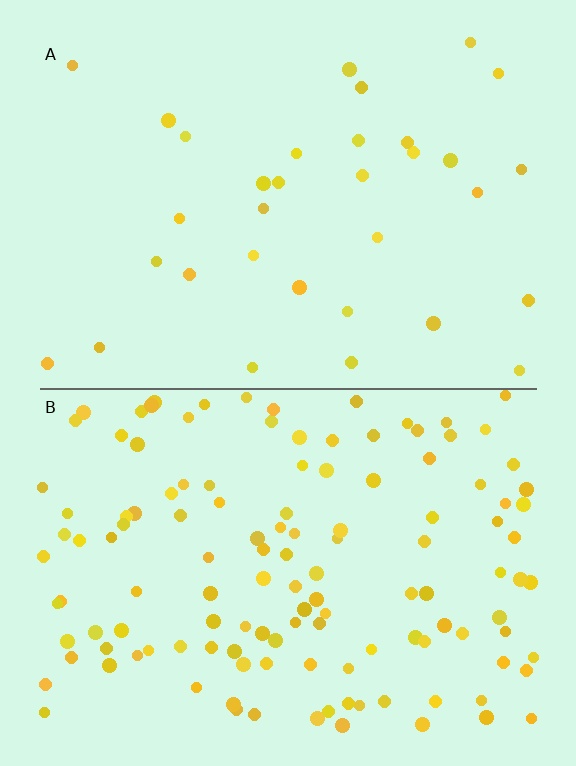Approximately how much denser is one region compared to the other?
Approximately 3.9× — region B over region A.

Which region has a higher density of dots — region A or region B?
B (the bottom).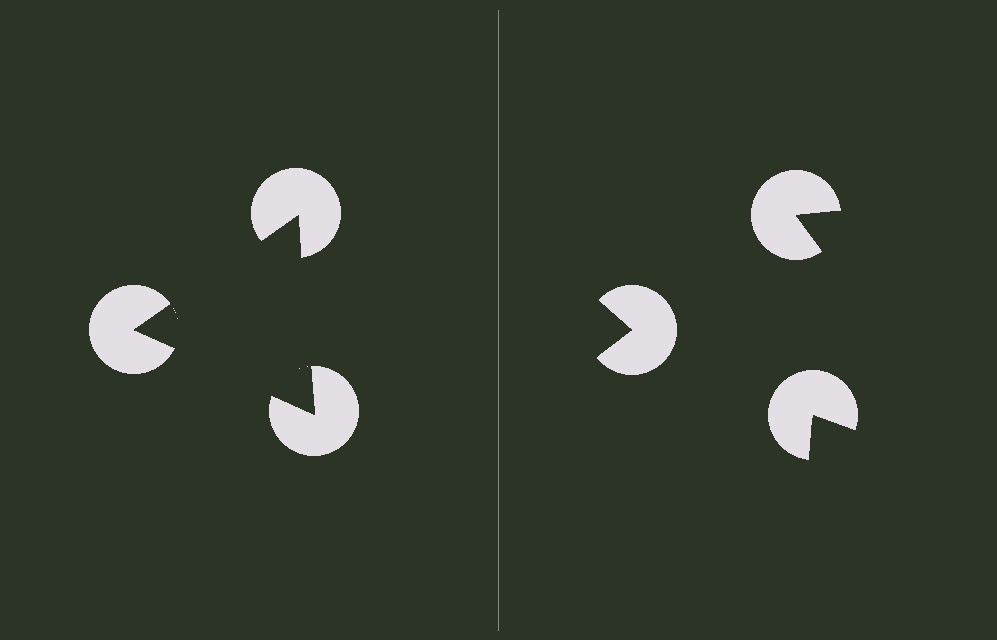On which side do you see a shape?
An illusory triangle appears on the left side. On the right side the wedge cuts are rotated, so no coherent shape forms.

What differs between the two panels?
The pac-man discs are positioned identically on both sides; only the wedge orientations differ. On the left they align to a triangle; on the right they are misaligned.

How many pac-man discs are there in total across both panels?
6 — 3 on each side.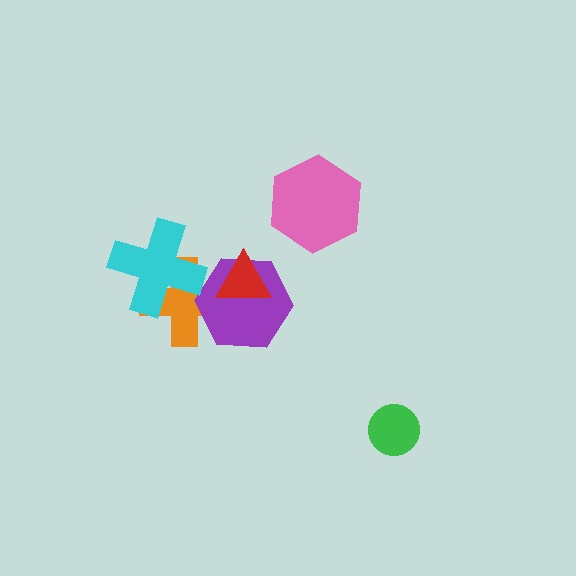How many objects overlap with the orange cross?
3 objects overlap with the orange cross.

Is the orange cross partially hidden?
Yes, it is partially covered by another shape.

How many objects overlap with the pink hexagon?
0 objects overlap with the pink hexagon.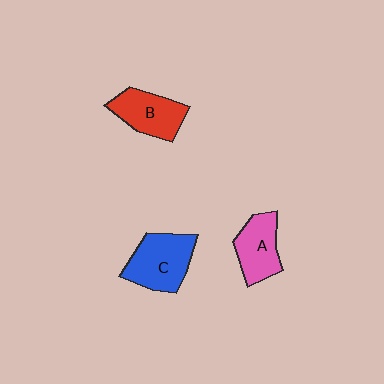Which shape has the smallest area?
Shape A (pink).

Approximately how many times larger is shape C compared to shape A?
Approximately 1.3 times.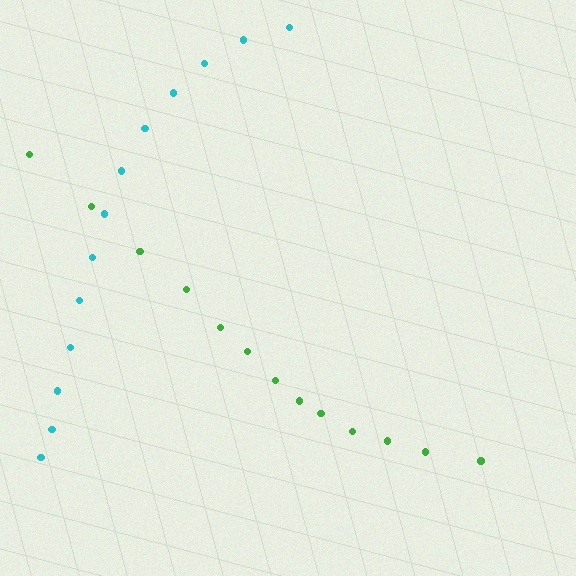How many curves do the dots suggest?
There are 2 distinct paths.